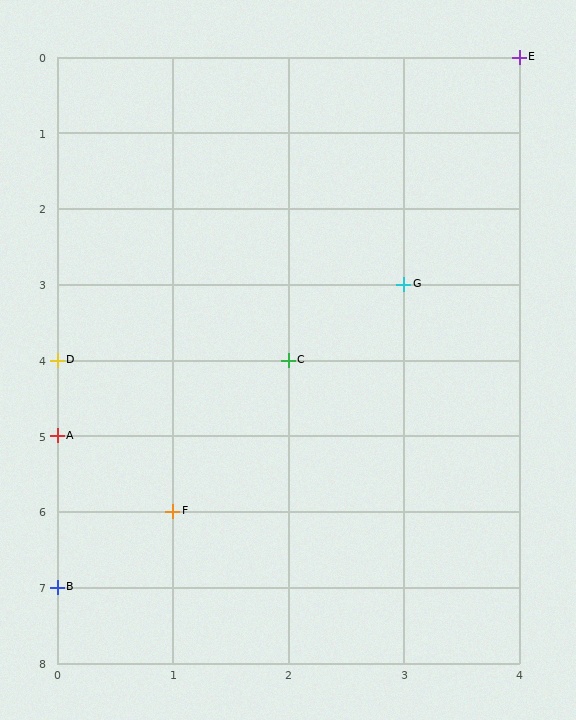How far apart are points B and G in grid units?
Points B and G are 3 columns and 4 rows apart (about 5.0 grid units diagonally).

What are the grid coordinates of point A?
Point A is at grid coordinates (0, 5).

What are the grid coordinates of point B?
Point B is at grid coordinates (0, 7).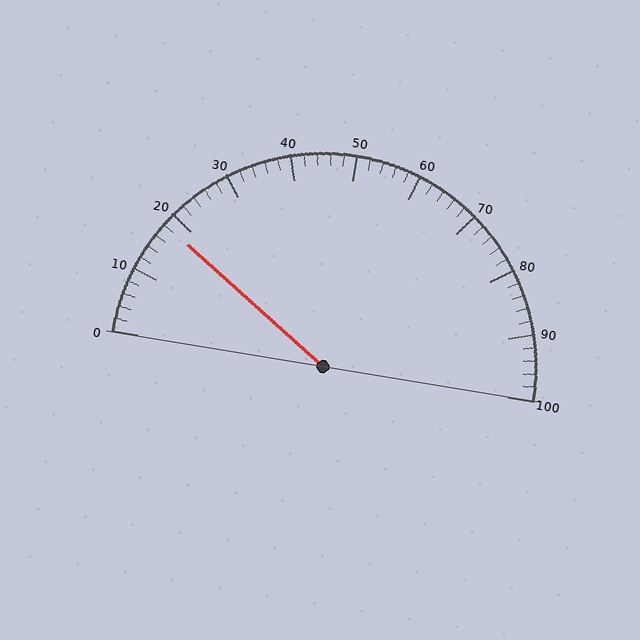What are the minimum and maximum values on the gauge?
The gauge ranges from 0 to 100.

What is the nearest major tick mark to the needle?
The nearest major tick mark is 20.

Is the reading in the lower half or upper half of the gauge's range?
The reading is in the lower half of the range (0 to 100).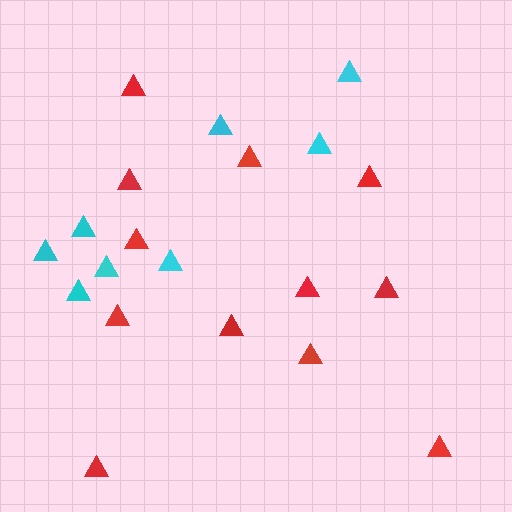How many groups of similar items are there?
There are 2 groups: one group of cyan triangles (8) and one group of red triangles (12).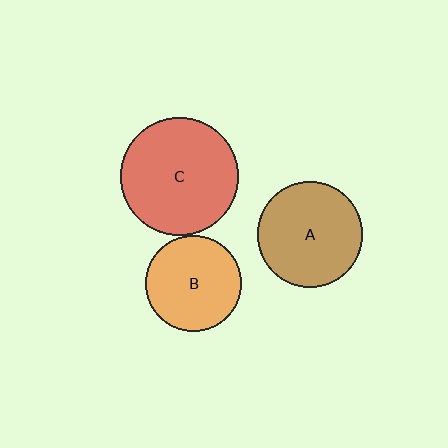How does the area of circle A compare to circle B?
Approximately 1.2 times.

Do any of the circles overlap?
No, none of the circles overlap.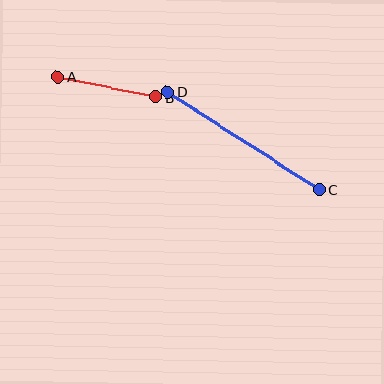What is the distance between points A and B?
The distance is approximately 100 pixels.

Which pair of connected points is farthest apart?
Points C and D are farthest apart.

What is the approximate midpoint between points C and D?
The midpoint is at approximately (243, 141) pixels.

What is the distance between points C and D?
The distance is approximately 180 pixels.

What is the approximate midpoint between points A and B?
The midpoint is at approximately (107, 87) pixels.